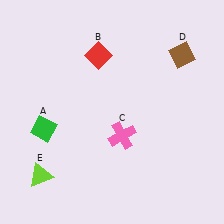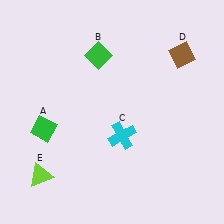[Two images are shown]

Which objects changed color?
B changed from red to green. C changed from pink to cyan.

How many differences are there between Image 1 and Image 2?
There are 2 differences between the two images.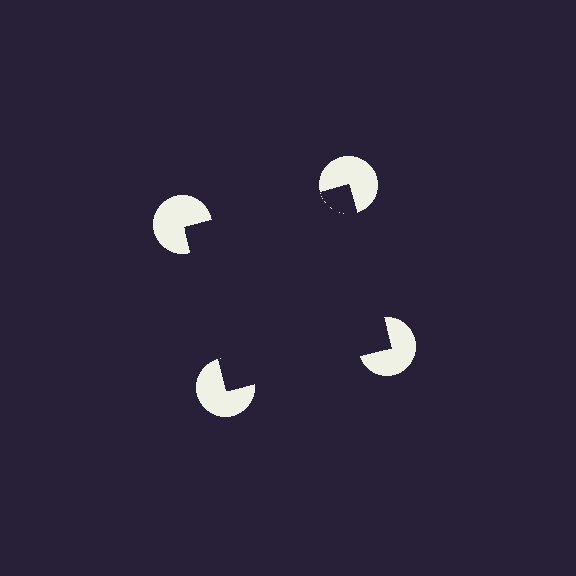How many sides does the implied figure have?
4 sides.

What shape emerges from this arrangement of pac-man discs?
An illusory square — its edges are inferred from the aligned wedge cuts in the pac-man discs, not physically drawn.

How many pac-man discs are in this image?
There are 4 — one at each vertex of the illusory square.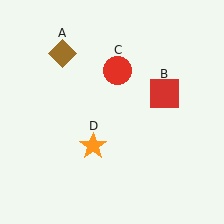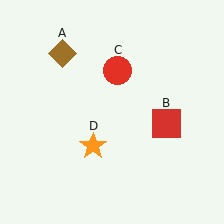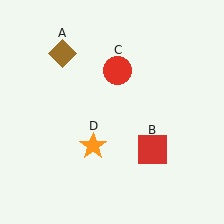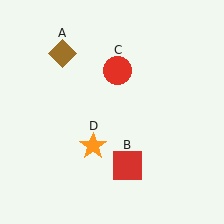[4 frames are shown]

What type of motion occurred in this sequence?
The red square (object B) rotated clockwise around the center of the scene.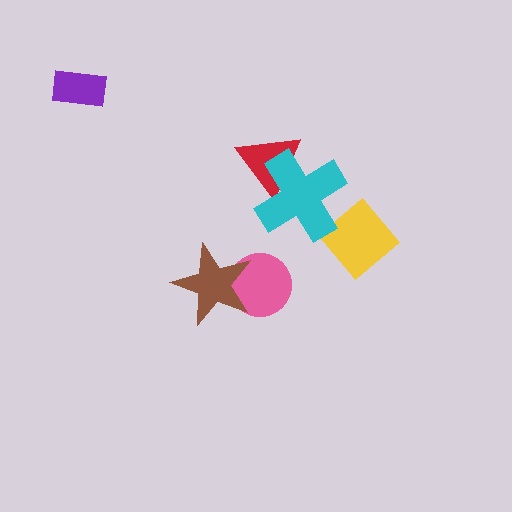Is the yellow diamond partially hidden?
Yes, it is partially covered by another shape.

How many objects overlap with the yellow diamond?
1 object overlaps with the yellow diamond.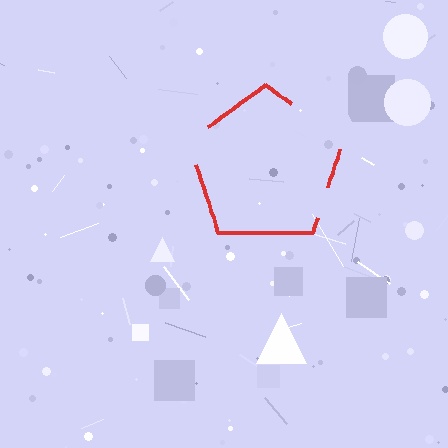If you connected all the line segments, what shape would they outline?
They would outline a pentagon.